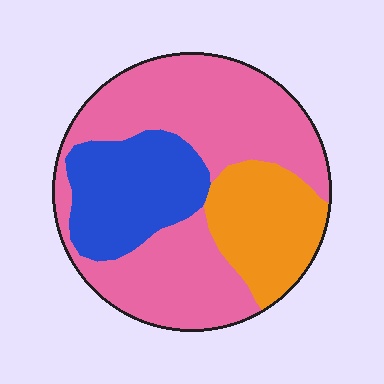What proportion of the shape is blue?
Blue takes up between a sixth and a third of the shape.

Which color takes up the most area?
Pink, at roughly 55%.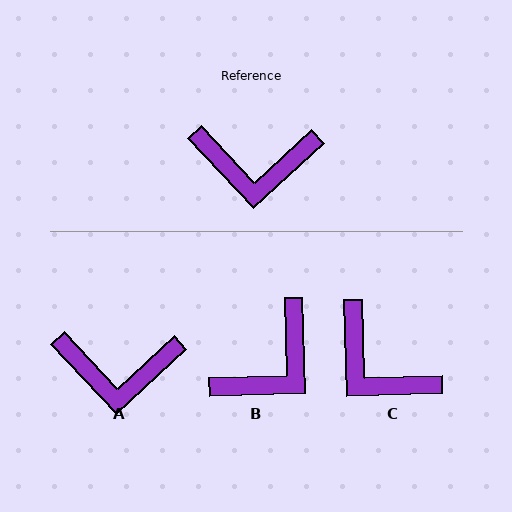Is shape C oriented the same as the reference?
No, it is off by about 41 degrees.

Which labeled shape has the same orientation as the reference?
A.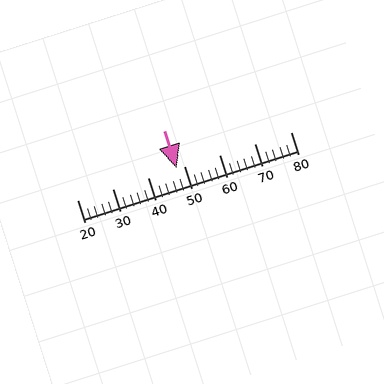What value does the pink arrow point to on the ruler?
The pink arrow points to approximately 48.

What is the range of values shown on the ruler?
The ruler shows values from 20 to 80.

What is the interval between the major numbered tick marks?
The major tick marks are spaced 10 units apart.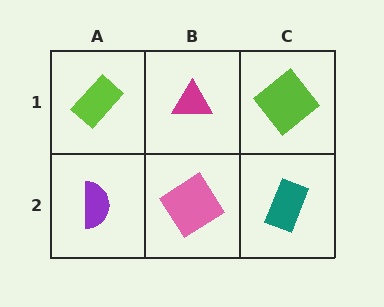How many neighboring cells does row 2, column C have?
2.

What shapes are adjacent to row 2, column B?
A magenta triangle (row 1, column B), a purple semicircle (row 2, column A), a teal rectangle (row 2, column C).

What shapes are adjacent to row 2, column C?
A lime diamond (row 1, column C), a pink diamond (row 2, column B).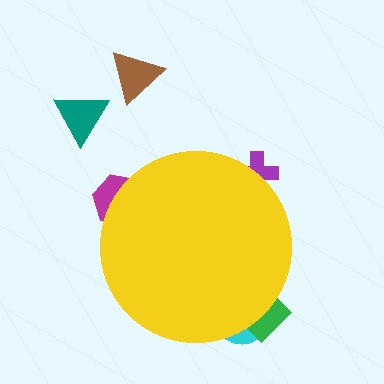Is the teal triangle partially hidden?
No, the teal triangle is fully visible.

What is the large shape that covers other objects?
A yellow circle.